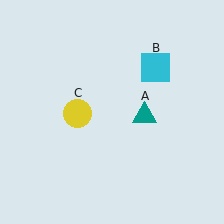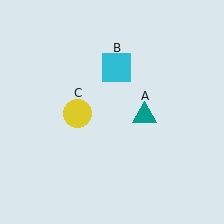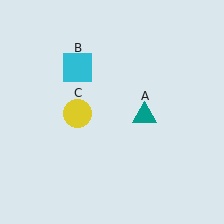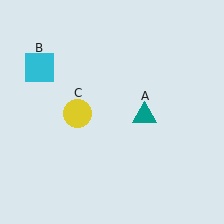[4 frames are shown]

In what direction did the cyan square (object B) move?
The cyan square (object B) moved left.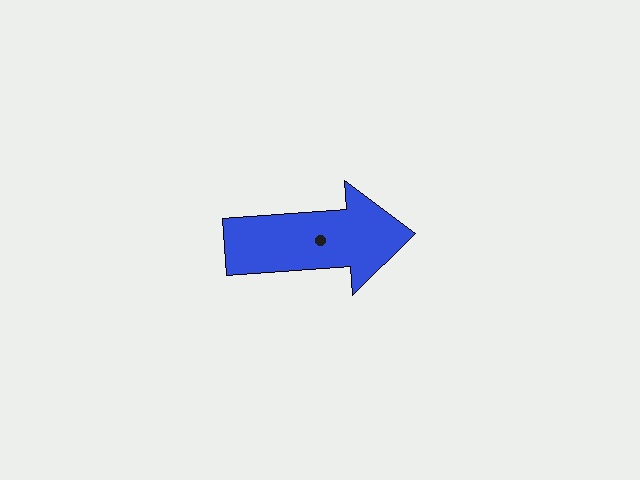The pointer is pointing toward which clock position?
Roughly 3 o'clock.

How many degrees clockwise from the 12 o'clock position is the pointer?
Approximately 86 degrees.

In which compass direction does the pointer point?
East.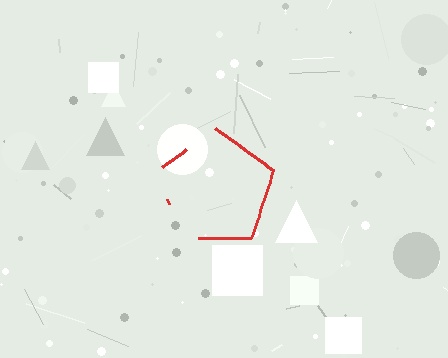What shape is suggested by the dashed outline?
The dashed outline suggests a pentagon.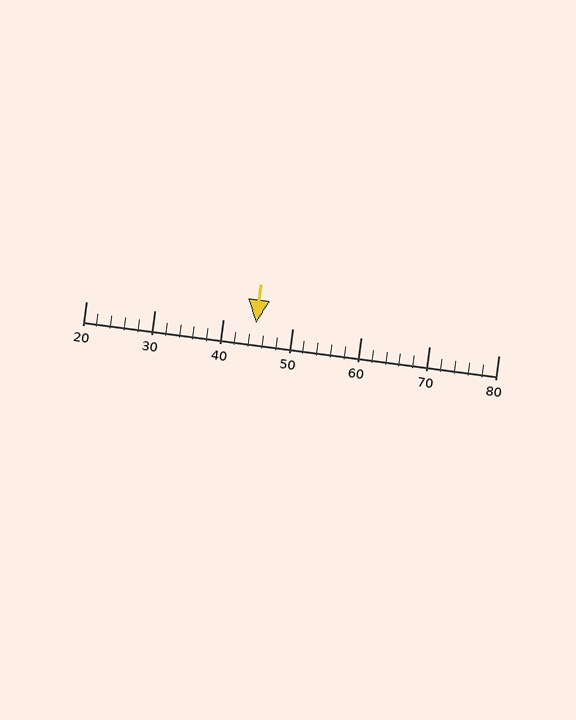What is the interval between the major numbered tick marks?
The major tick marks are spaced 10 units apart.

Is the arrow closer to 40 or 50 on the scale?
The arrow is closer to 40.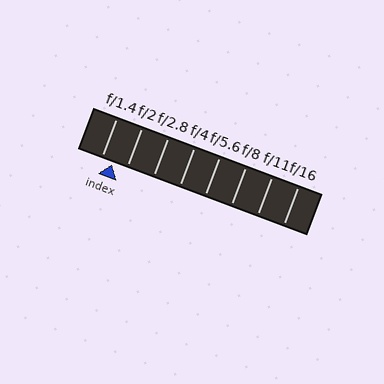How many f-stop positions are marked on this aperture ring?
There are 8 f-stop positions marked.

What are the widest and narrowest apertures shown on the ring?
The widest aperture shown is f/1.4 and the narrowest is f/16.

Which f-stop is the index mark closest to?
The index mark is closest to f/1.4.